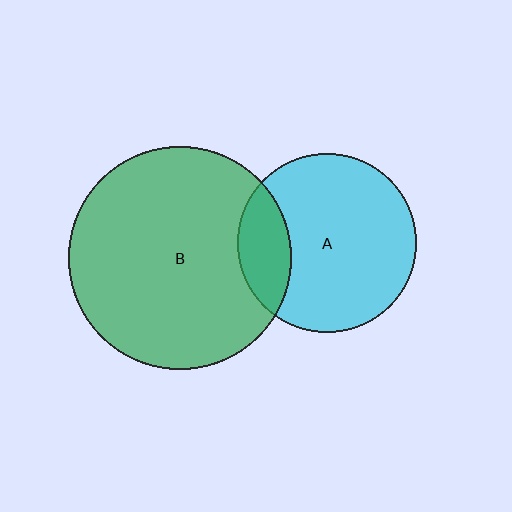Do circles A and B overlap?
Yes.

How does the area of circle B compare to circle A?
Approximately 1.6 times.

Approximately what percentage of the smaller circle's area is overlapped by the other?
Approximately 20%.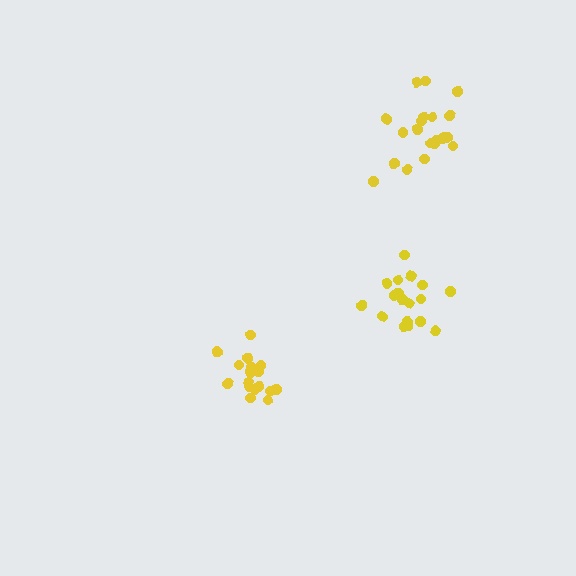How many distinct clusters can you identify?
There are 3 distinct clusters.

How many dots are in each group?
Group 1: 21 dots, Group 2: 17 dots, Group 3: 21 dots (59 total).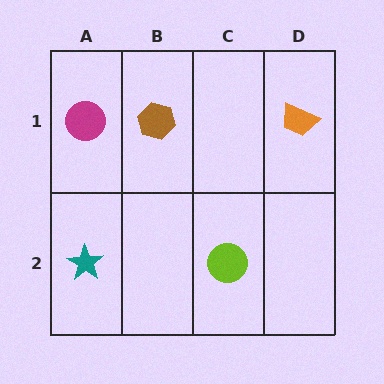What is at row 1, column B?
A brown hexagon.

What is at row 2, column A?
A teal star.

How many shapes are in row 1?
3 shapes.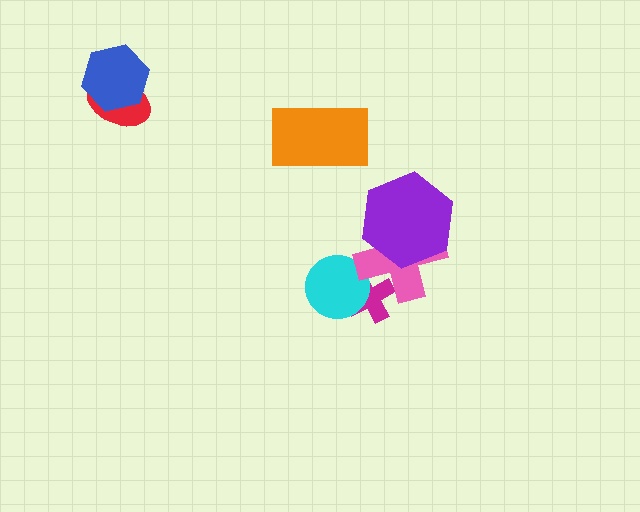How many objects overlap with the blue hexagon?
1 object overlaps with the blue hexagon.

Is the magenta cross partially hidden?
Yes, it is partially covered by another shape.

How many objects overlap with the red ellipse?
1 object overlaps with the red ellipse.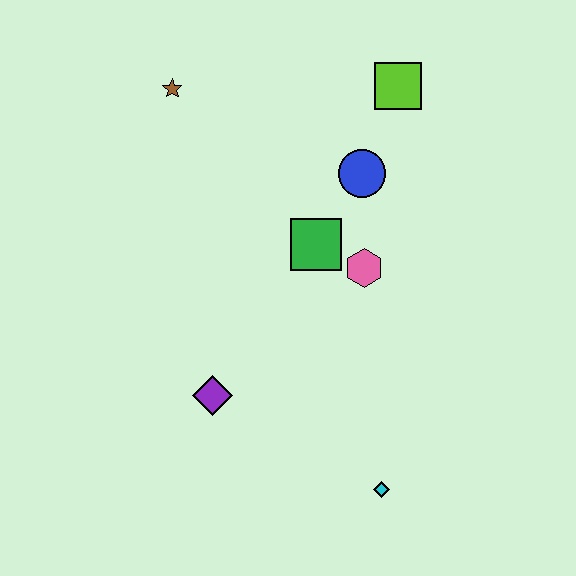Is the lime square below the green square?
No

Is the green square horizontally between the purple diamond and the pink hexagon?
Yes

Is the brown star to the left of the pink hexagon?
Yes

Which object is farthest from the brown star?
The cyan diamond is farthest from the brown star.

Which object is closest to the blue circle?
The green square is closest to the blue circle.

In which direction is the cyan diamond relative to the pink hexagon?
The cyan diamond is below the pink hexagon.